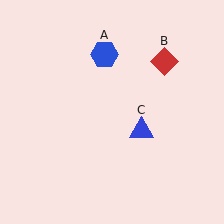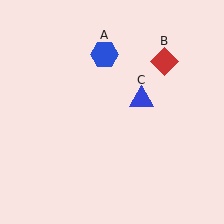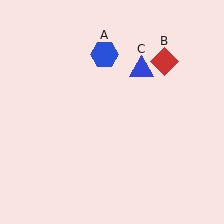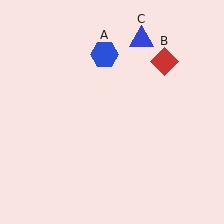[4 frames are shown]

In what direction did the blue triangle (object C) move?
The blue triangle (object C) moved up.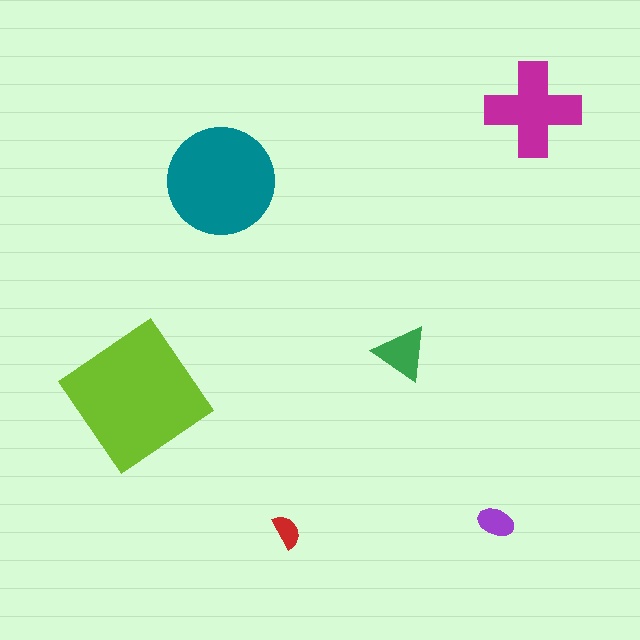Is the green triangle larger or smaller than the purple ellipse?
Larger.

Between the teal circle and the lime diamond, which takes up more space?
The lime diamond.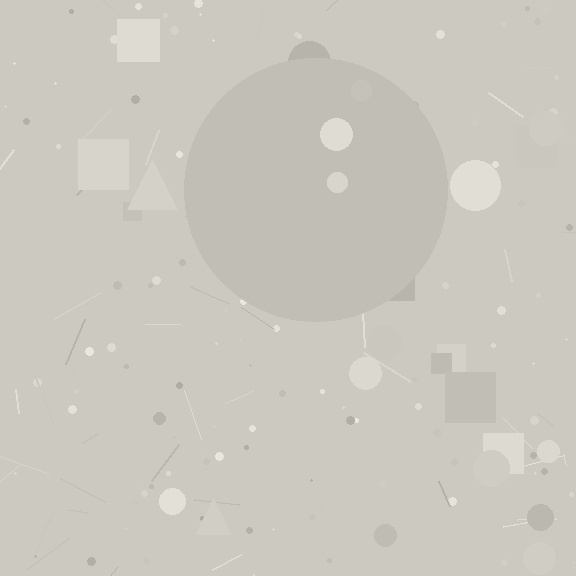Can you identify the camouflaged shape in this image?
The camouflaged shape is a circle.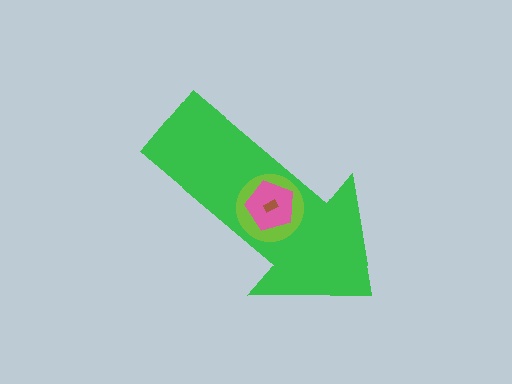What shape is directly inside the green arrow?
The lime circle.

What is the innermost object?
The brown rectangle.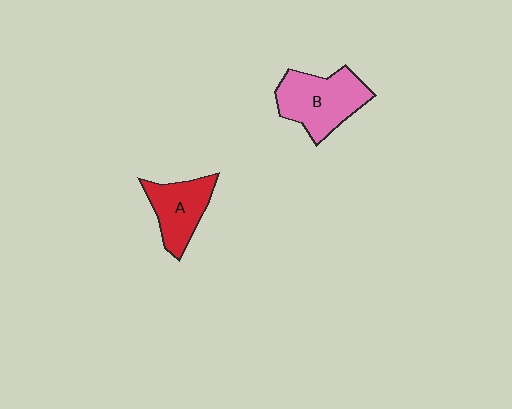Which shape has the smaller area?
Shape A (red).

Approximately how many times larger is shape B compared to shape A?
Approximately 1.3 times.